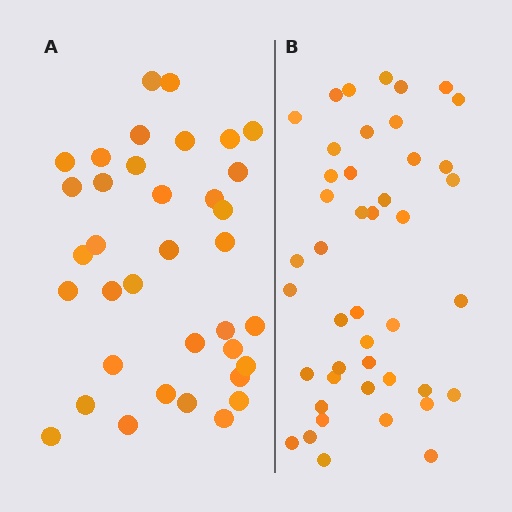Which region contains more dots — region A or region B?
Region B (the right region) has more dots.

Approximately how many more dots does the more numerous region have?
Region B has roughly 8 or so more dots than region A.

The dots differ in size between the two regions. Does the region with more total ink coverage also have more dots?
No. Region A has more total ink coverage because its dots are larger, but region B actually contains more individual dots. Total area can be misleading — the number of items is what matters here.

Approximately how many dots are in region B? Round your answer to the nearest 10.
About 40 dots. (The exact count is 44, which rounds to 40.)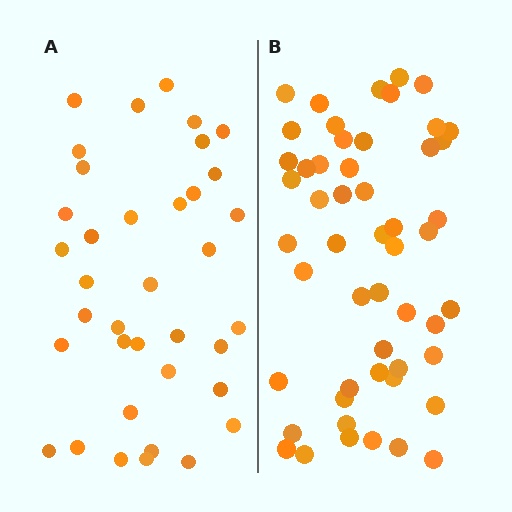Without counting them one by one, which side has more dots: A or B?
Region B (the right region) has more dots.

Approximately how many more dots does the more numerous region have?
Region B has approximately 15 more dots than region A.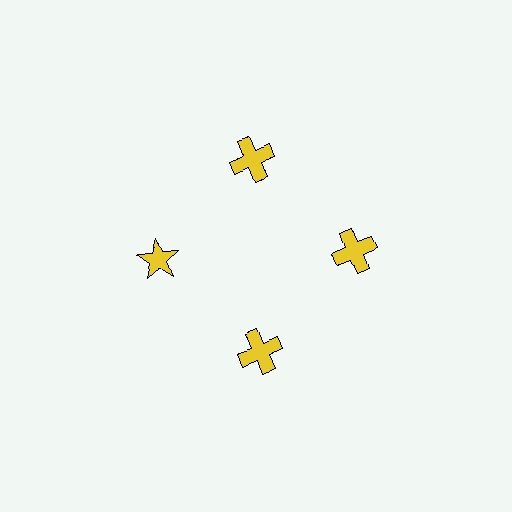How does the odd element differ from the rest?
It has a different shape: star instead of cross.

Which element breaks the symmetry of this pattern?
The yellow star at roughly the 9 o'clock position breaks the symmetry. All other shapes are yellow crosses.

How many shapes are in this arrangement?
There are 4 shapes arranged in a ring pattern.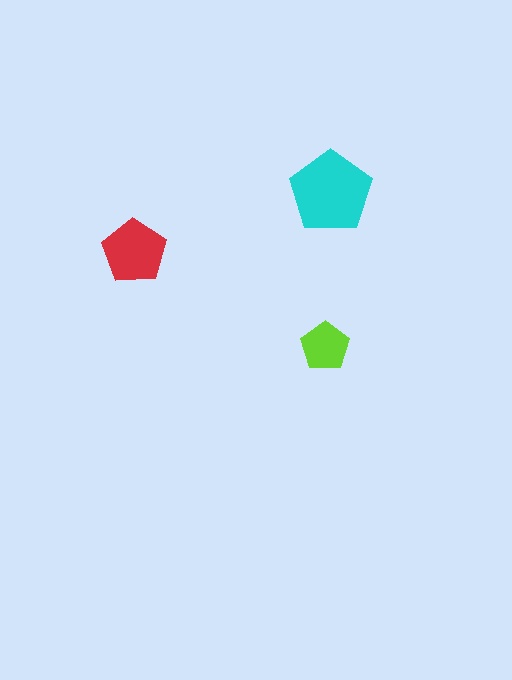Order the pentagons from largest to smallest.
the cyan one, the red one, the lime one.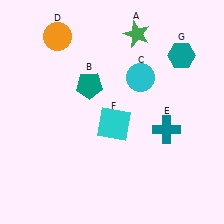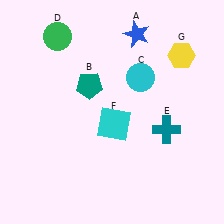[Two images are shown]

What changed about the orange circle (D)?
In Image 1, D is orange. In Image 2, it changed to green.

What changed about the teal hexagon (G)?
In Image 1, G is teal. In Image 2, it changed to yellow.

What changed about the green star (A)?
In Image 1, A is green. In Image 2, it changed to blue.